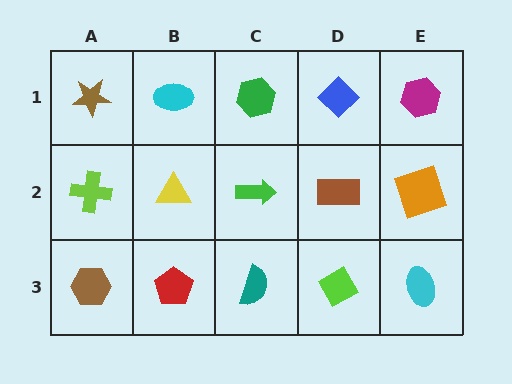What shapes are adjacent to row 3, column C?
A green arrow (row 2, column C), a red pentagon (row 3, column B), a lime diamond (row 3, column D).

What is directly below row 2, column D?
A lime diamond.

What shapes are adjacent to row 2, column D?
A blue diamond (row 1, column D), a lime diamond (row 3, column D), a green arrow (row 2, column C), an orange square (row 2, column E).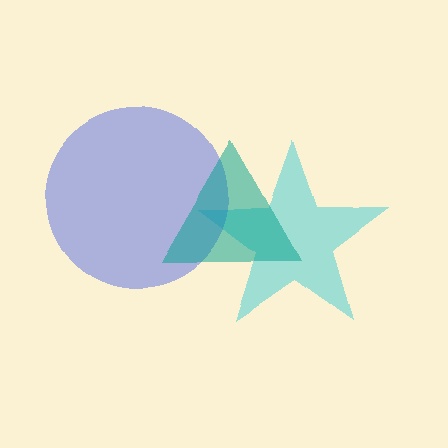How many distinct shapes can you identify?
There are 3 distinct shapes: a cyan star, a blue circle, a teal triangle.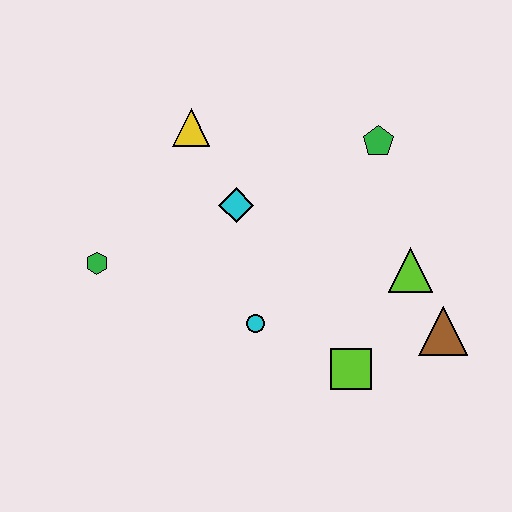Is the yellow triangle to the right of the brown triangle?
No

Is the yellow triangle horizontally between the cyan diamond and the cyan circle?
No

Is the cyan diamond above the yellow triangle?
No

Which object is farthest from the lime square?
The yellow triangle is farthest from the lime square.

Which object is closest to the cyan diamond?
The yellow triangle is closest to the cyan diamond.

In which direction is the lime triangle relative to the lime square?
The lime triangle is above the lime square.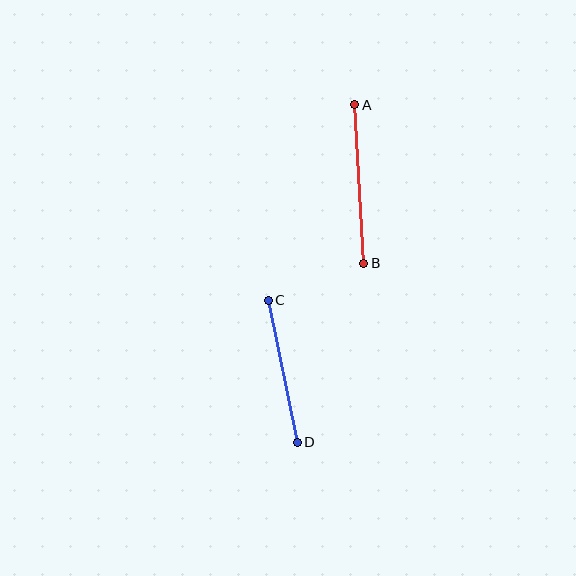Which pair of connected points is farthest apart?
Points A and B are farthest apart.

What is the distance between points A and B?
The distance is approximately 159 pixels.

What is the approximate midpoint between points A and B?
The midpoint is at approximately (359, 184) pixels.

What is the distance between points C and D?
The distance is approximately 145 pixels.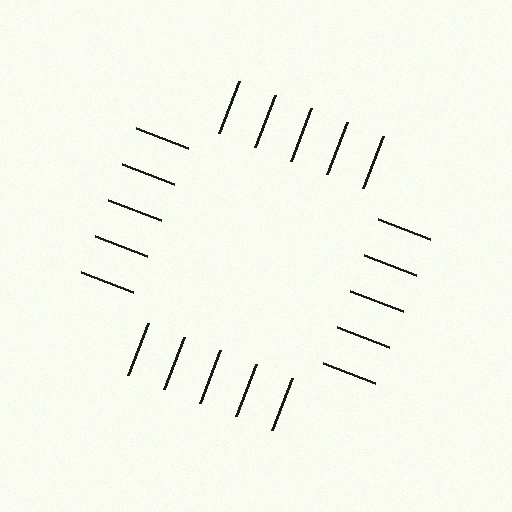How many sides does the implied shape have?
4 sides — the line-ends trace a square.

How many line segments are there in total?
20 — 5 along each of the 4 edges.